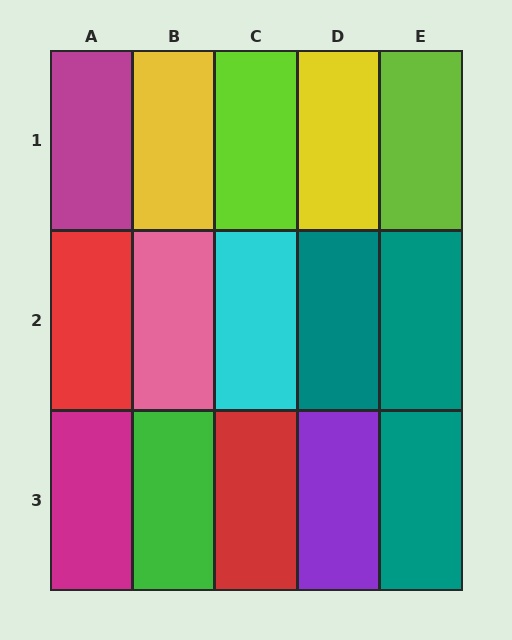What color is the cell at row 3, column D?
Purple.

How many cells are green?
1 cell is green.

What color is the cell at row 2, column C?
Cyan.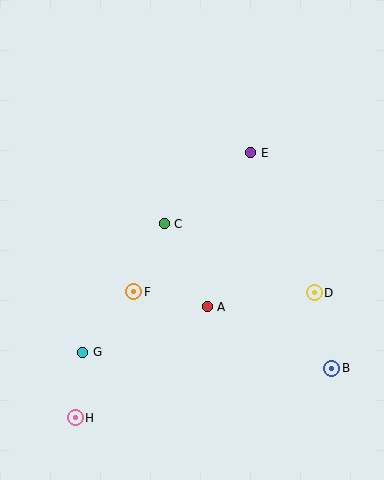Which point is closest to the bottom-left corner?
Point H is closest to the bottom-left corner.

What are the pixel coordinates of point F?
Point F is at (134, 292).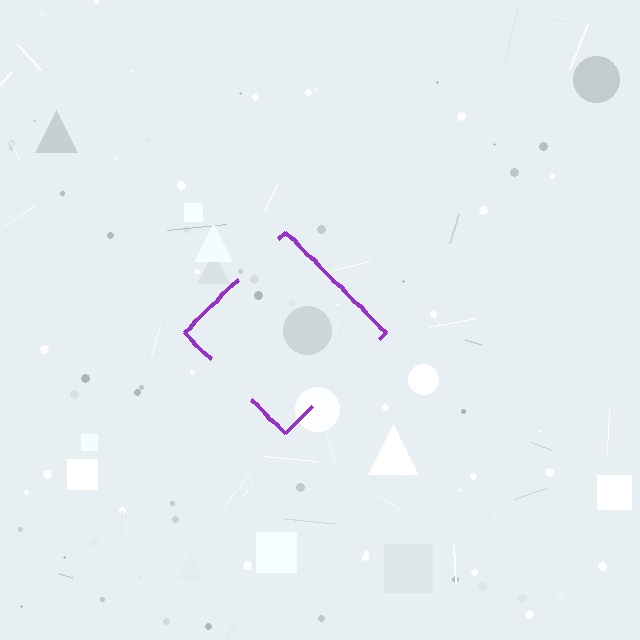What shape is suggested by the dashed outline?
The dashed outline suggests a diamond.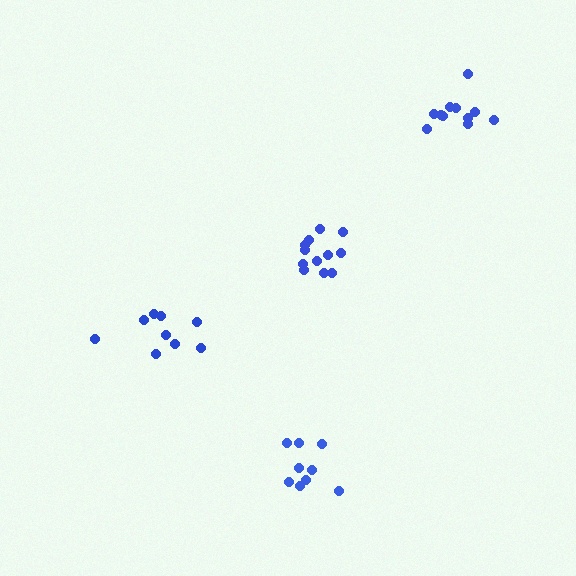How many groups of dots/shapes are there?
There are 4 groups.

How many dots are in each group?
Group 1: 12 dots, Group 2: 9 dots, Group 3: 11 dots, Group 4: 9 dots (41 total).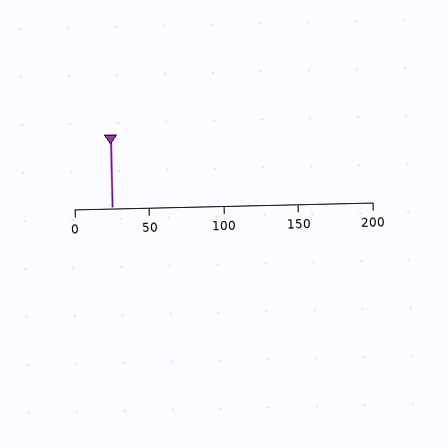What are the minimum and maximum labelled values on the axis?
The axis runs from 0 to 200.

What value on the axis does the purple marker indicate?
The marker indicates approximately 25.